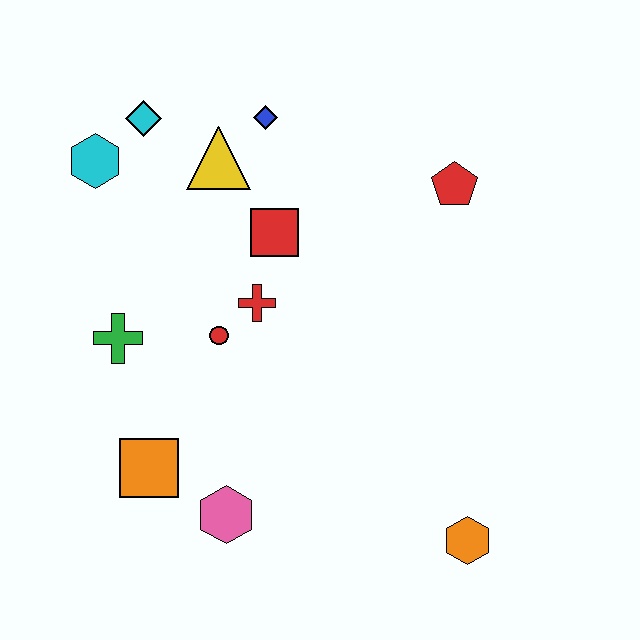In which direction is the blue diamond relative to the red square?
The blue diamond is above the red square.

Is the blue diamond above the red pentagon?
Yes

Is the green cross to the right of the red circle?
No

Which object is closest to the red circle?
The red cross is closest to the red circle.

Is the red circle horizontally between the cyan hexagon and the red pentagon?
Yes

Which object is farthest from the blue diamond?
The orange hexagon is farthest from the blue diamond.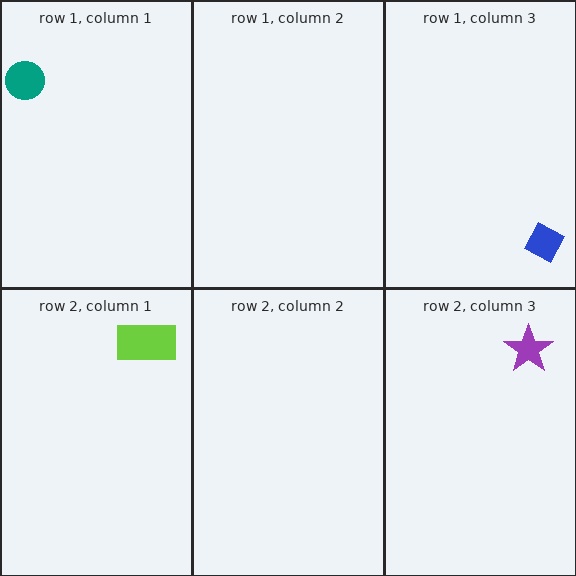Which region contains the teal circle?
The row 1, column 1 region.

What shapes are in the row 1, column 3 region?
The blue diamond.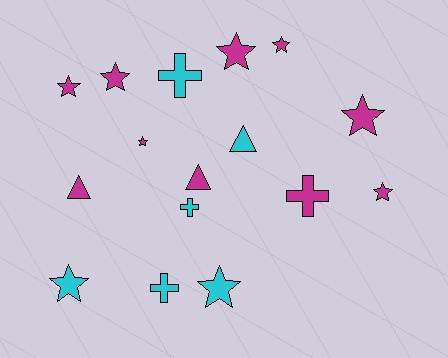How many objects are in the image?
There are 16 objects.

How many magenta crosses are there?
There is 1 magenta cross.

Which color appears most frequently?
Magenta, with 10 objects.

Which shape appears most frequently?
Star, with 9 objects.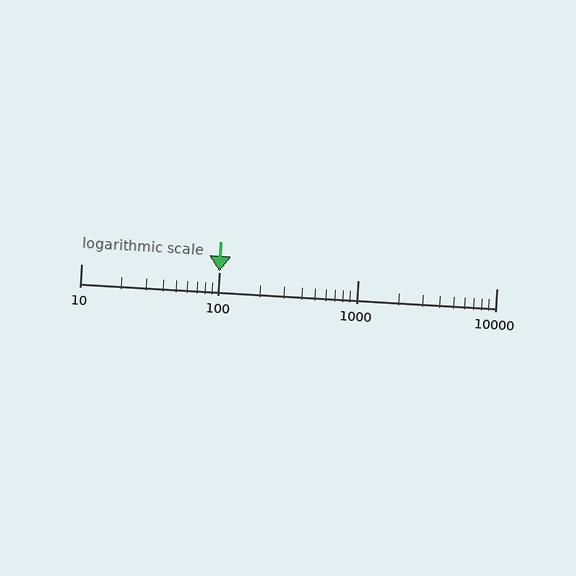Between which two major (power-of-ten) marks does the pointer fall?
The pointer is between 100 and 1000.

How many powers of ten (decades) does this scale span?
The scale spans 3 decades, from 10 to 10000.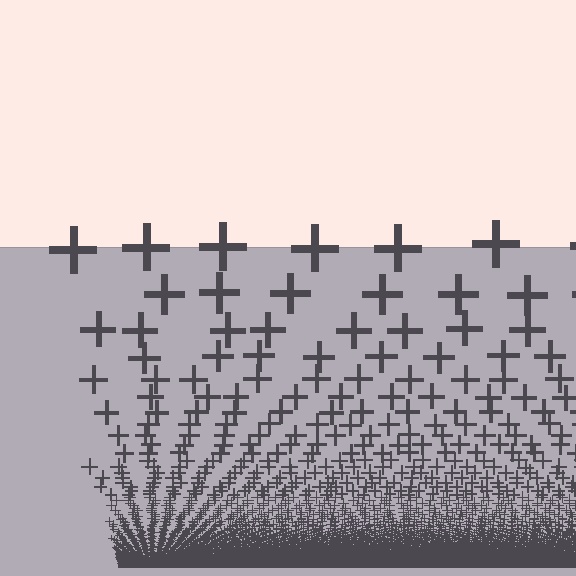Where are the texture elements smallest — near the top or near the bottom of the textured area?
Near the bottom.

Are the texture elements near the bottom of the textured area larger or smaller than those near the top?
Smaller. The gradient is inverted — elements near the bottom are smaller and denser.